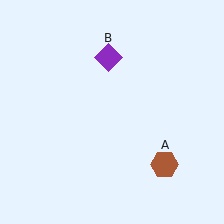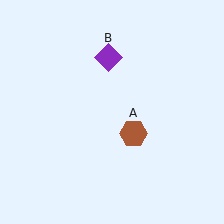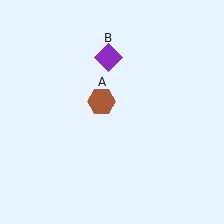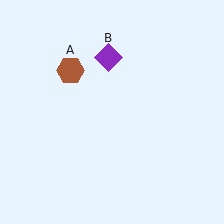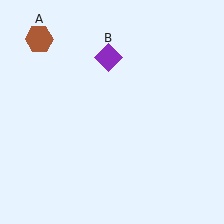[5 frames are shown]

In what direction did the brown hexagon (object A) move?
The brown hexagon (object A) moved up and to the left.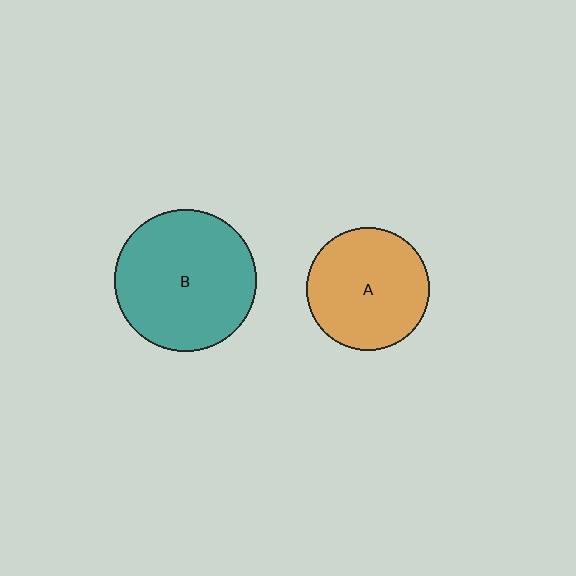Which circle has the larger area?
Circle B (teal).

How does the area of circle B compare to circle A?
Approximately 1.4 times.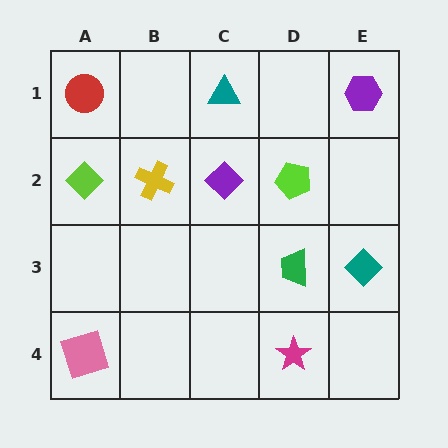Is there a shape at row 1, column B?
No, that cell is empty.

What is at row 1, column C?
A teal triangle.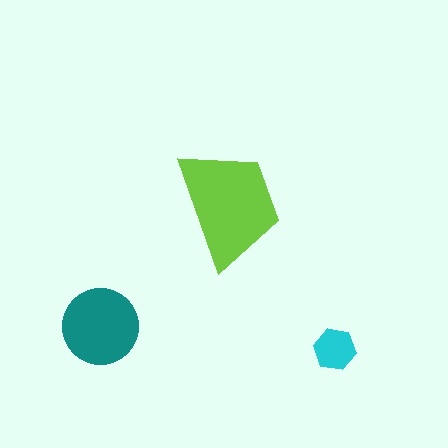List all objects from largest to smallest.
The lime trapezoid, the teal circle, the cyan hexagon.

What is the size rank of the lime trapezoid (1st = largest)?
1st.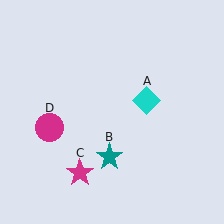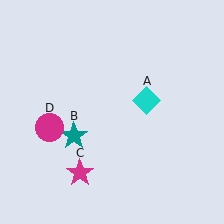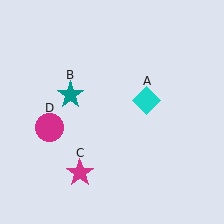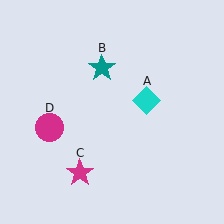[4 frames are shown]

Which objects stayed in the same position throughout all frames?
Cyan diamond (object A) and magenta star (object C) and magenta circle (object D) remained stationary.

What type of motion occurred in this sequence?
The teal star (object B) rotated clockwise around the center of the scene.